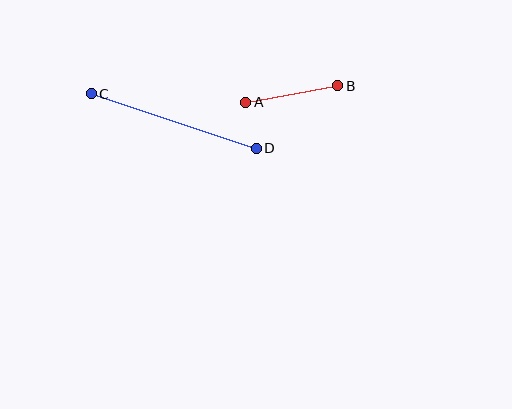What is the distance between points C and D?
The distance is approximately 174 pixels.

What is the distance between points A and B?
The distance is approximately 93 pixels.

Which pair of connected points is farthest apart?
Points C and D are farthest apart.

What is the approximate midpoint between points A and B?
The midpoint is at approximately (292, 94) pixels.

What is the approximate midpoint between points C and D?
The midpoint is at approximately (174, 121) pixels.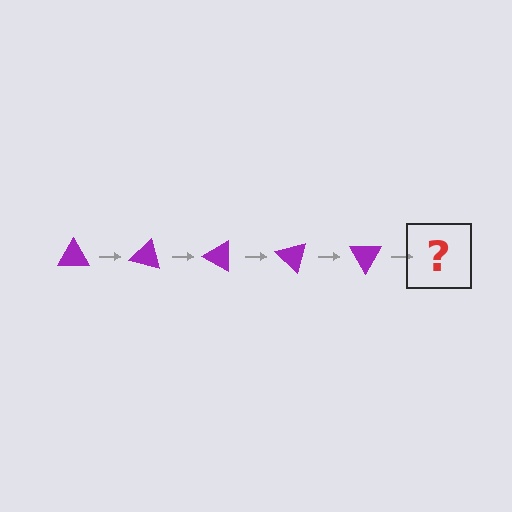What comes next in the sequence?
The next element should be a purple triangle rotated 75 degrees.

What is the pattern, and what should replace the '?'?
The pattern is that the triangle rotates 15 degrees each step. The '?' should be a purple triangle rotated 75 degrees.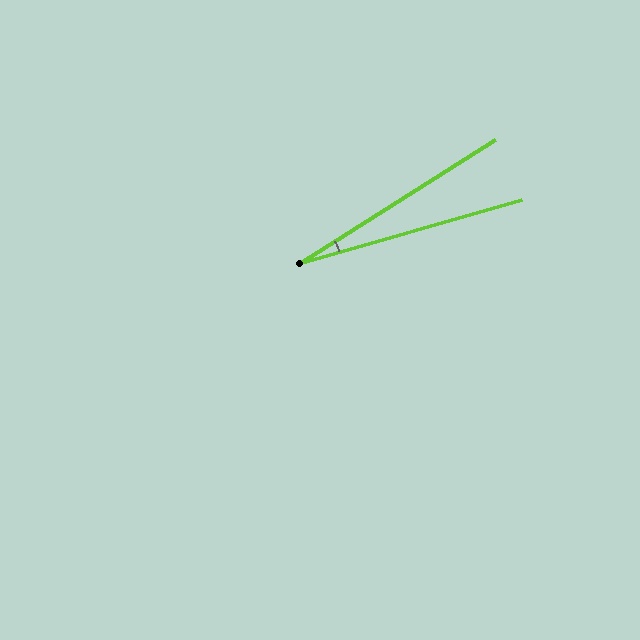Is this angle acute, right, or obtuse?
It is acute.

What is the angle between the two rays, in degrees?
Approximately 16 degrees.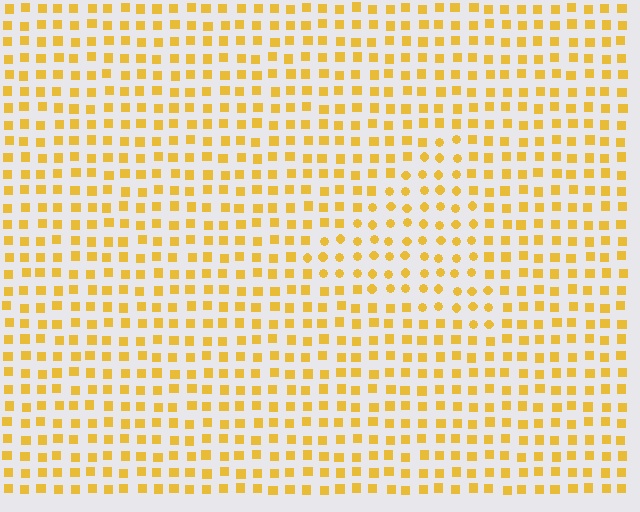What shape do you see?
I see a triangle.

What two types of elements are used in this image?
The image uses circles inside the triangle region and squares outside it.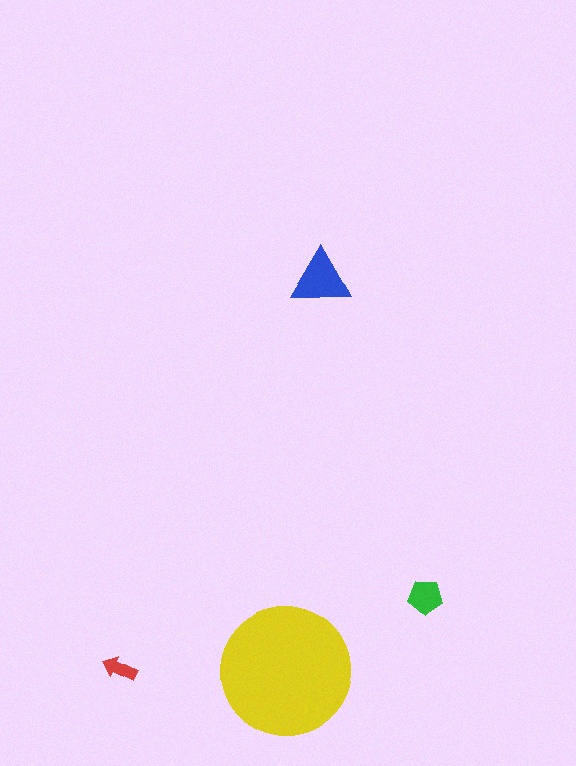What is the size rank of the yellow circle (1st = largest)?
1st.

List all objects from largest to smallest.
The yellow circle, the blue triangle, the green pentagon, the red arrow.